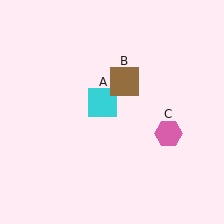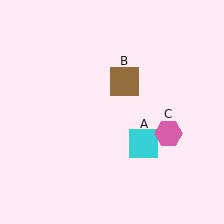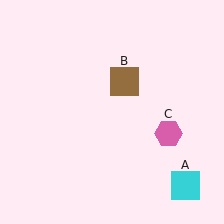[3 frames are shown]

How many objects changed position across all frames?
1 object changed position: cyan square (object A).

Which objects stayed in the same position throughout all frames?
Brown square (object B) and pink hexagon (object C) remained stationary.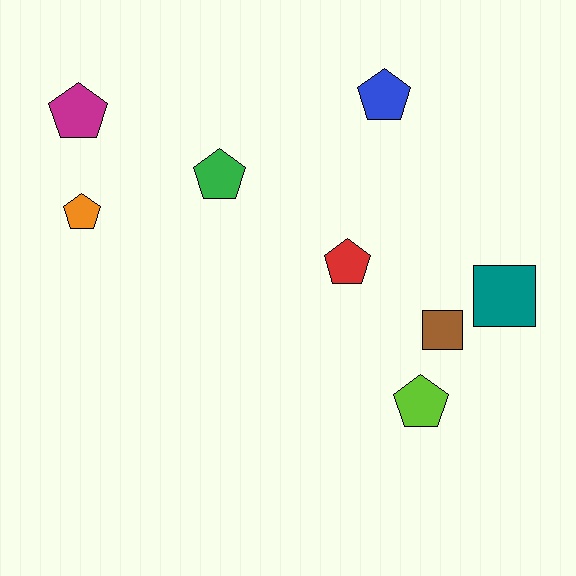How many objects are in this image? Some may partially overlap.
There are 8 objects.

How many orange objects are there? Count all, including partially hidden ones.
There is 1 orange object.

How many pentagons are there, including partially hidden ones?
There are 6 pentagons.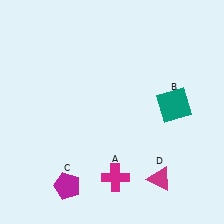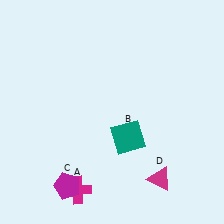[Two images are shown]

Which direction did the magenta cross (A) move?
The magenta cross (A) moved left.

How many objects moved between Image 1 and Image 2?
2 objects moved between the two images.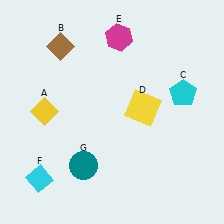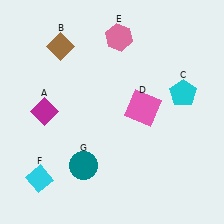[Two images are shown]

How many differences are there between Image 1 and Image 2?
There are 3 differences between the two images.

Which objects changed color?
A changed from yellow to magenta. D changed from yellow to pink. E changed from magenta to pink.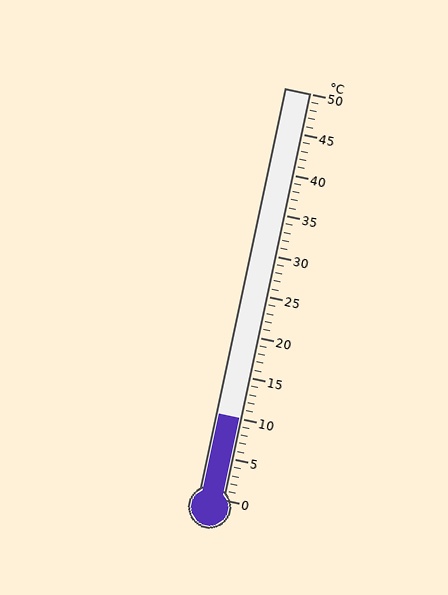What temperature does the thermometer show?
The thermometer shows approximately 10°C.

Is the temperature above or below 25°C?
The temperature is below 25°C.